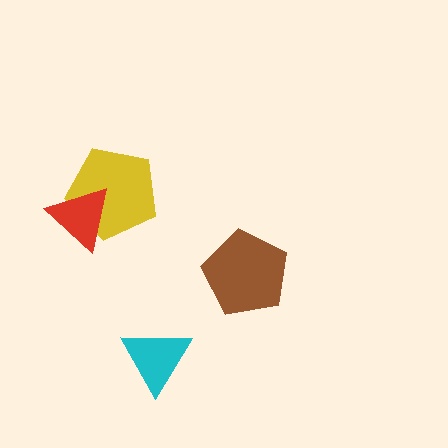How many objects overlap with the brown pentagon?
0 objects overlap with the brown pentagon.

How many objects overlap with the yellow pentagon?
1 object overlaps with the yellow pentagon.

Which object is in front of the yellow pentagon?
The red triangle is in front of the yellow pentagon.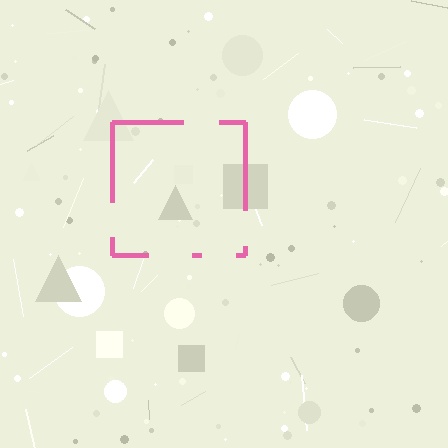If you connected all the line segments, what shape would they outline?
They would outline a square.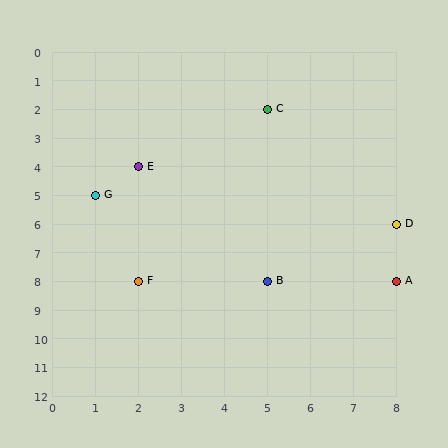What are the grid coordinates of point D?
Point D is at grid coordinates (8, 6).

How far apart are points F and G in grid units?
Points F and G are 1 column and 3 rows apart (about 3.2 grid units diagonally).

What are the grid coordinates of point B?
Point B is at grid coordinates (5, 8).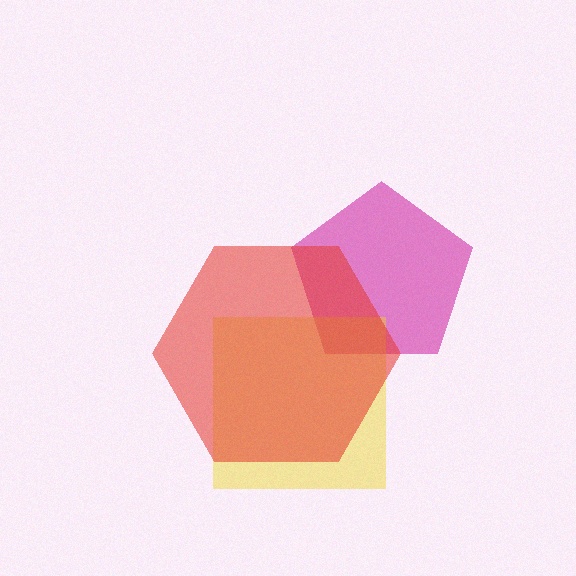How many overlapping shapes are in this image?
There are 3 overlapping shapes in the image.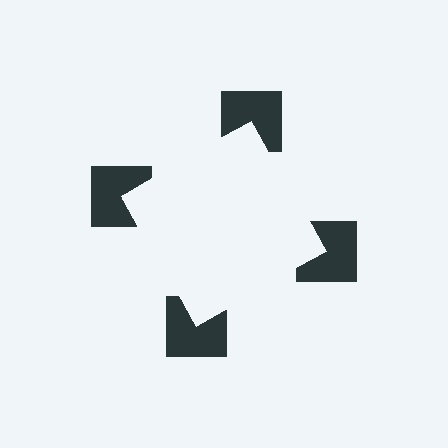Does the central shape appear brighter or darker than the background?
It typically appears slightly brighter than the background, even though no actual brightness change is drawn.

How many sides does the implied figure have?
4 sides.